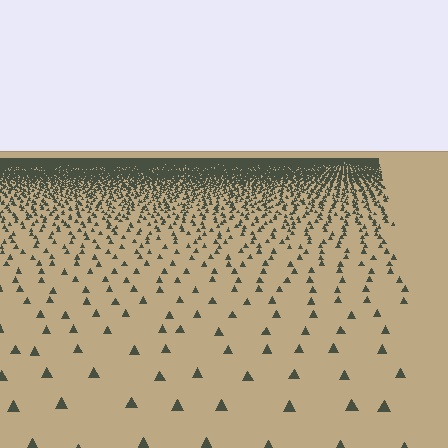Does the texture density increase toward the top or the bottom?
Density increases toward the top.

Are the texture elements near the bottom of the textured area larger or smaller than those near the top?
Larger. Near the bottom, elements are closer to the viewer and appear at a bigger on-screen size.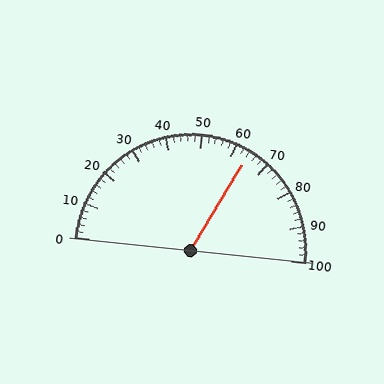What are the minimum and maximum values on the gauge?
The gauge ranges from 0 to 100.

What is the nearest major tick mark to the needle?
The nearest major tick mark is 60.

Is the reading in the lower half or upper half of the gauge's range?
The reading is in the upper half of the range (0 to 100).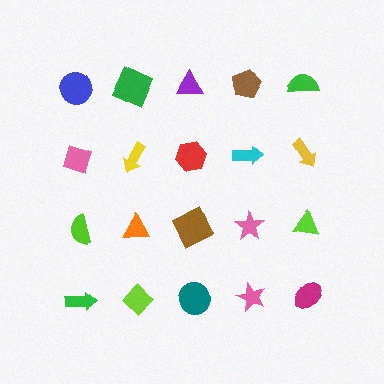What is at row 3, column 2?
An orange triangle.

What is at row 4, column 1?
A green arrow.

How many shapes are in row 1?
5 shapes.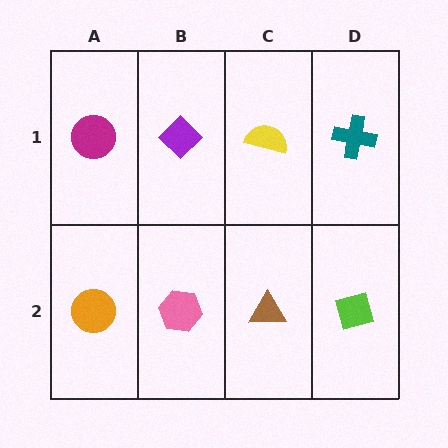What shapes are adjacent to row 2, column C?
A yellow semicircle (row 1, column C), a pink hexagon (row 2, column B), a lime diamond (row 2, column D).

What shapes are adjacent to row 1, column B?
A pink hexagon (row 2, column B), a magenta circle (row 1, column A), a yellow semicircle (row 1, column C).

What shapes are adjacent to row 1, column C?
A brown triangle (row 2, column C), a purple diamond (row 1, column B), a teal cross (row 1, column D).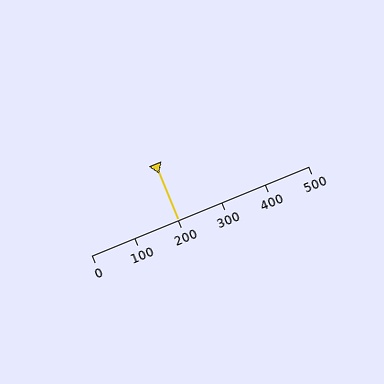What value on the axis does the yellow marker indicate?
The marker indicates approximately 200.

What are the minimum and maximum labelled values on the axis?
The axis runs from 0 to 500.